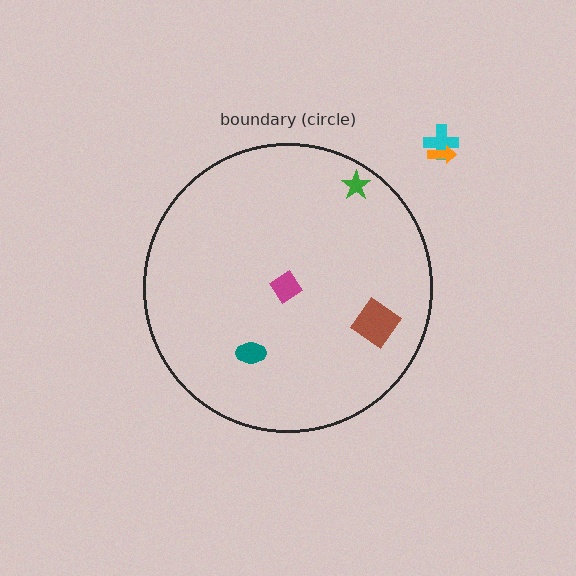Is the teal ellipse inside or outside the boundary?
Inside.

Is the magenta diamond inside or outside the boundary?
Inside.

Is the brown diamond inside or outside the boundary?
Inside.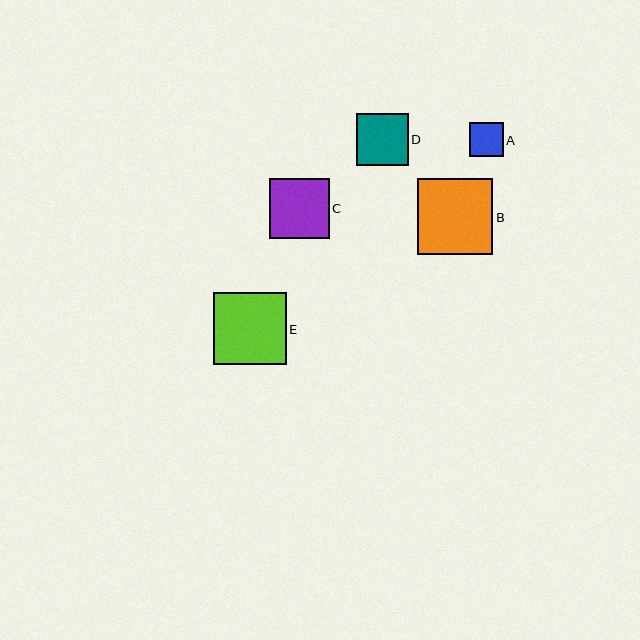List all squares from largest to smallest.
From largest to smallest: B, E, C, D, A.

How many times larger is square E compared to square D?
Square E is approximately 1.4 times the size of square D.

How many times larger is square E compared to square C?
Square E is approximately 1.2 times the size of square C.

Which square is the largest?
Square B is the largest with a size of approximately 75 pixels.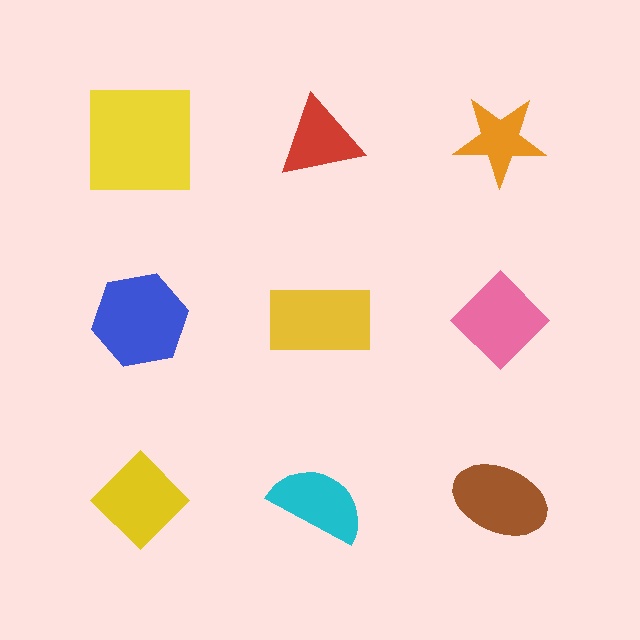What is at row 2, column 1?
A blue hexagon.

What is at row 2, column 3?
A pink diamond.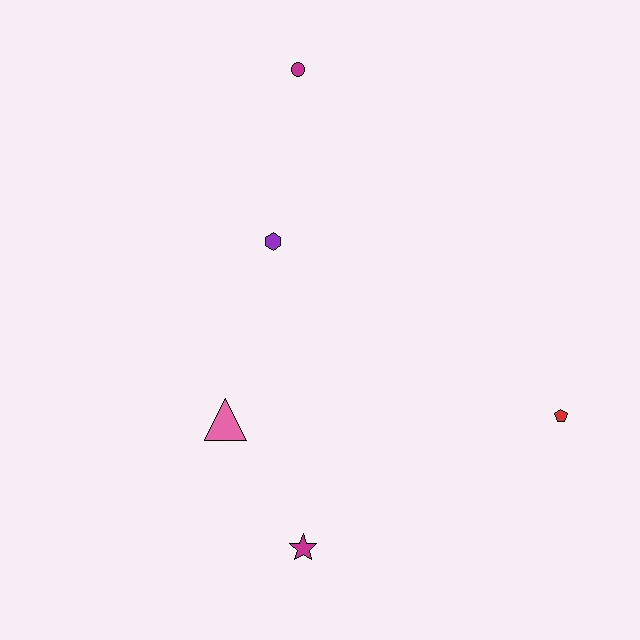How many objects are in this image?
There are 5 objects.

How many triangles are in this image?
There is 1 triangle.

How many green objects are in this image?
There are no green objects.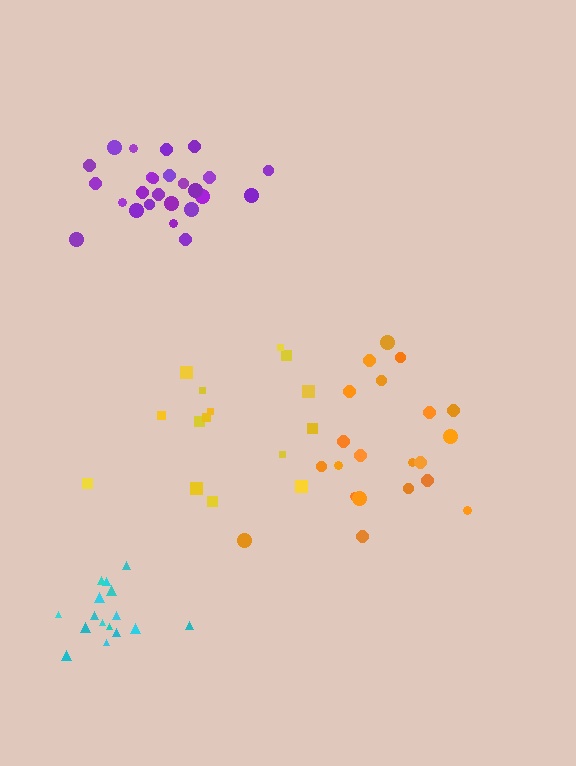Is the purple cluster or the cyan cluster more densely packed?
Purple.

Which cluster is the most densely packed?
Purple.